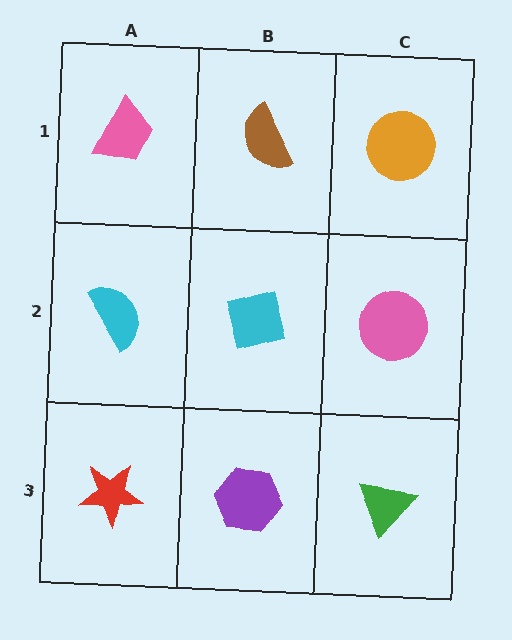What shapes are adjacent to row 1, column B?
A cyan square (row 2, column B), a pink trapezoid (row 1, column A), an orange circle (row 1, column C).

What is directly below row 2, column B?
A purple hexagon.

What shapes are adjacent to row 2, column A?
A pink trapezoid (row 1, column A), a red star (row 3, column A), a cyan square (row 2, column B).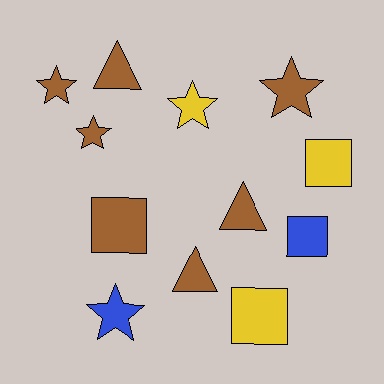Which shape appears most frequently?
Star, with 5 objects.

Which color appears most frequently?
Brown, with 7 objects.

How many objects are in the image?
There are 12 objects.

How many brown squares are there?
There is 1 brown square.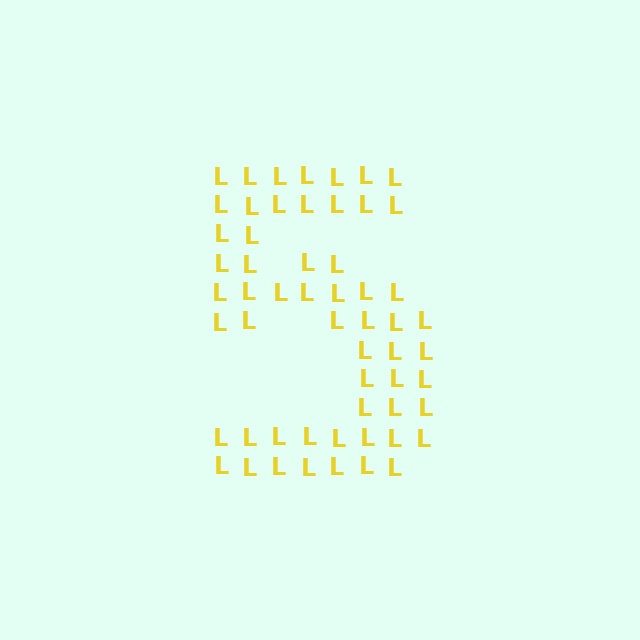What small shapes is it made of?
It is made of small letter L's.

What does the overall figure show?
The overall figure shows the digit 5.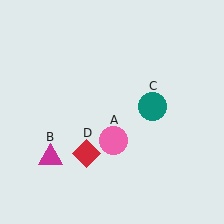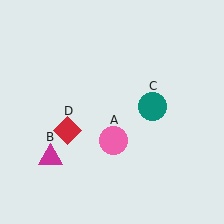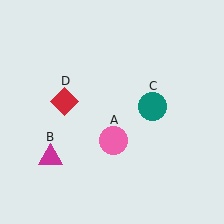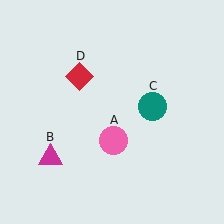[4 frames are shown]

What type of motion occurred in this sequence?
The red diamond (object D) rotated clockwise around the center of the scene.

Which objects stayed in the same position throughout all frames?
Pink circle (object A) and magenta triangle (object B) and teal circle (object C) remained stationary.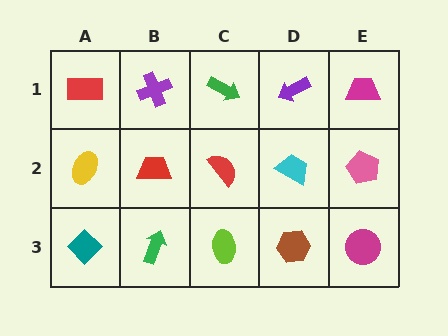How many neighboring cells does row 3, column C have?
3.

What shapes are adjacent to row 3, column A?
A yellow ellipse (row 2, column A), a green arrow (row 3, column B).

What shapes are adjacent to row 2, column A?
A red rectangle (row 1, column A), a teal diamond (row 3, column A), a red trapezoid (row 2, column B).